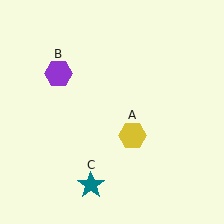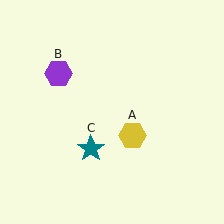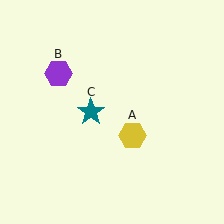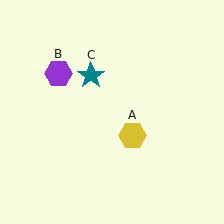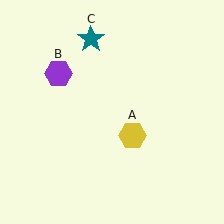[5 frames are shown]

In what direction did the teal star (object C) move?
The teal star (object C) moved up.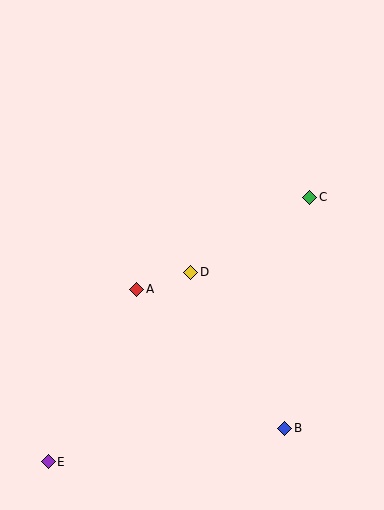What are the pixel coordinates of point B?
Point B is at (285, 428).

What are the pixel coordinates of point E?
Point E is at (48, 462).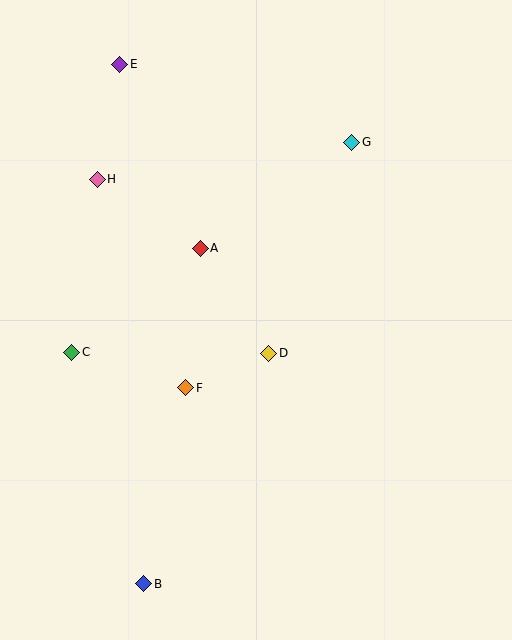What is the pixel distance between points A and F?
The distance between A and F is 140 pixels.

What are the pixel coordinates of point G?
Point G is at (352, 142).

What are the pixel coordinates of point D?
Point D is at (269, 353).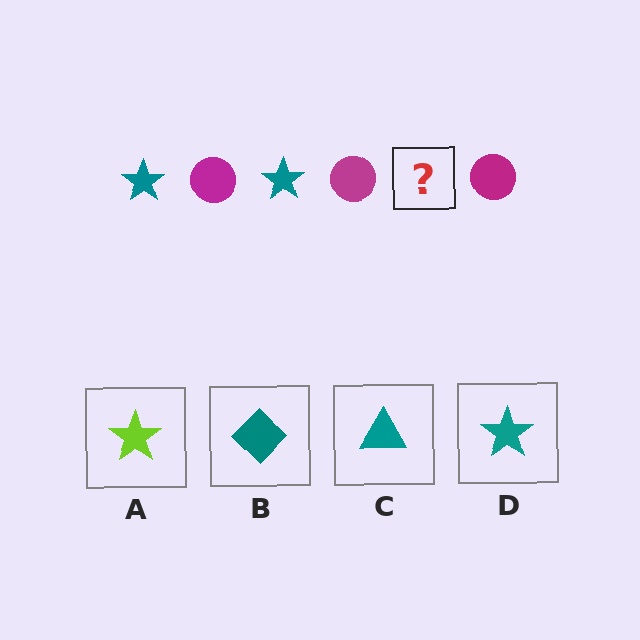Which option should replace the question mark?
Option D.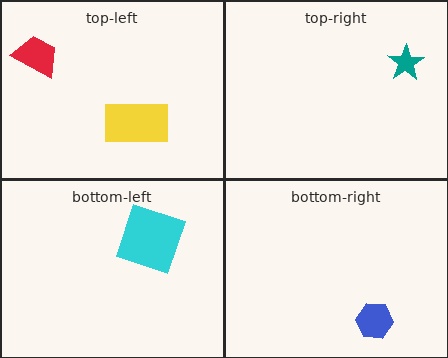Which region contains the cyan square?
The bottom-left region.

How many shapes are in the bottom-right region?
1.